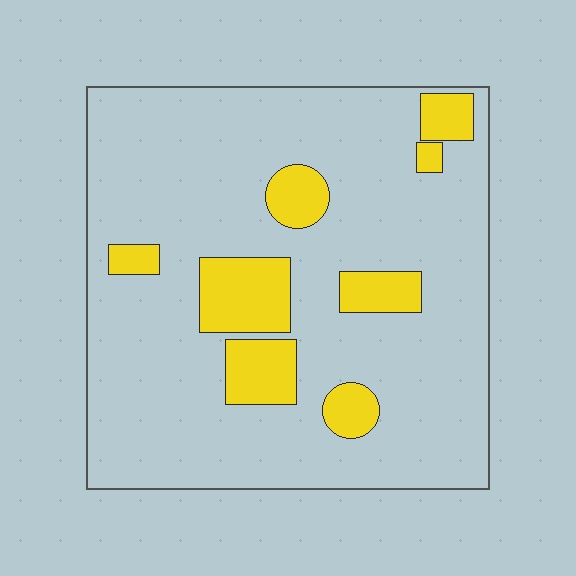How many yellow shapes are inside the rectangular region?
8.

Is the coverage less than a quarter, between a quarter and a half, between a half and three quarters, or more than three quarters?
Less than a quarter.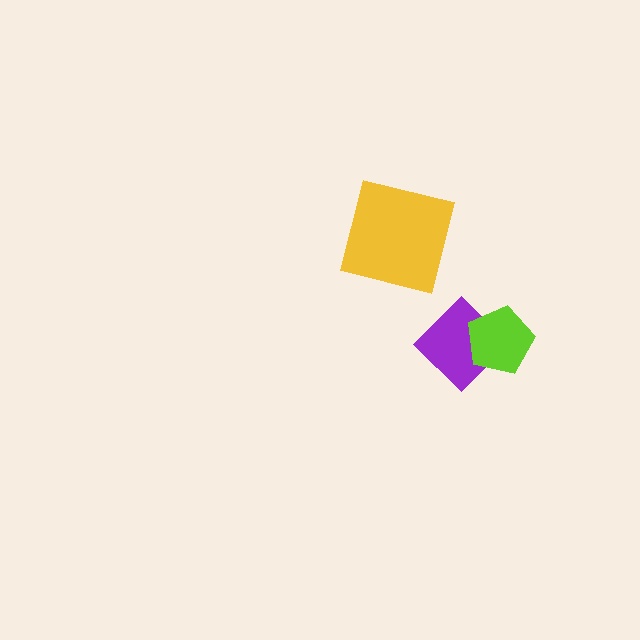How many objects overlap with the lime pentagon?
1 object overlaps with the lime pentagon.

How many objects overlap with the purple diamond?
1 object overlaps with the purple diamond.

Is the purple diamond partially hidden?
Yes, it is partially covered by another shape.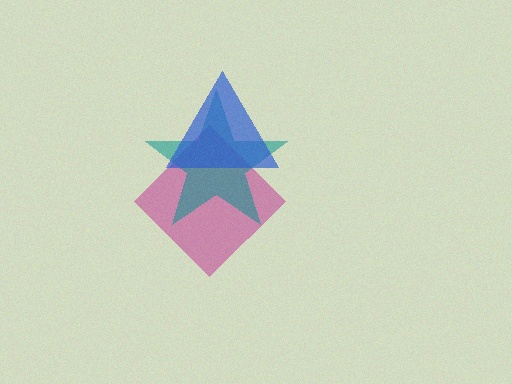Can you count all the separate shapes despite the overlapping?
Yes, there are 3 separate shapes.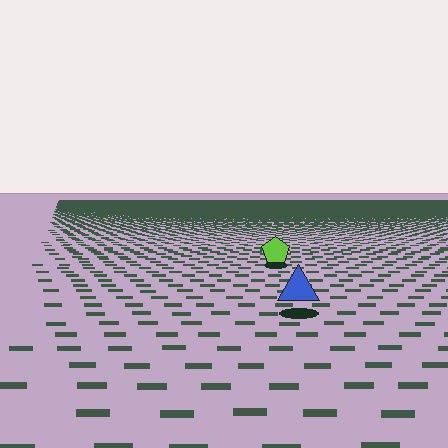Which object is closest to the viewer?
The blue triangle is closest. The texture marks near it are larger and more spread out.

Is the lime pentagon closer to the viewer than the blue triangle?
No. The blue triangle is closer — you can tell from the texture gradient: the ground texture is coarser near it.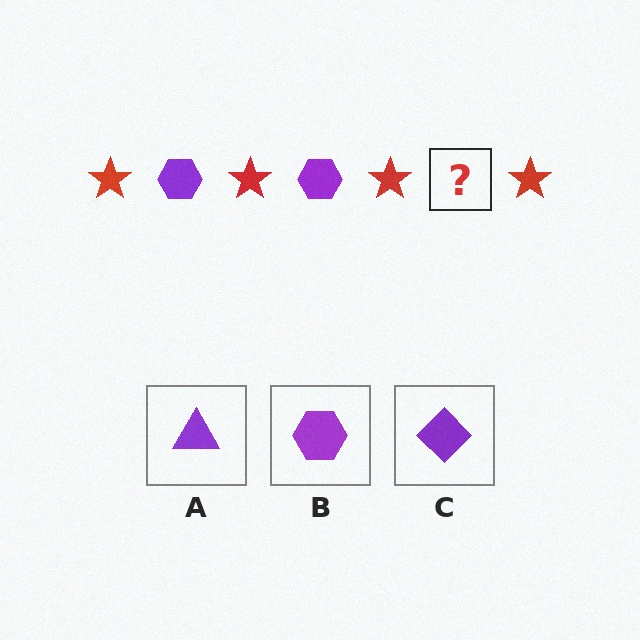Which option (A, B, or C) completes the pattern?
B.